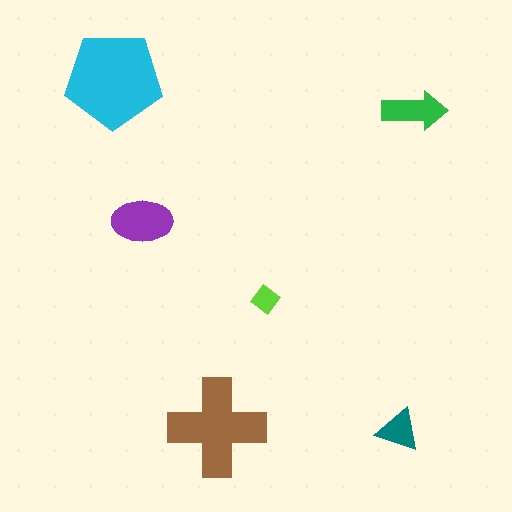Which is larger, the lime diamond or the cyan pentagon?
The cyan pentagon.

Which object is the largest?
The cyan pentagon.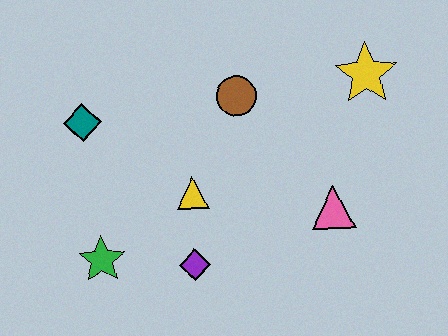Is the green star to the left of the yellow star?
Yes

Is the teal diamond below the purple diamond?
No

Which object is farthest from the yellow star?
The green star is farthest from the yellow star.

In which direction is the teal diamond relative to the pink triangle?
The teal diamond is to the left of the pink triangle.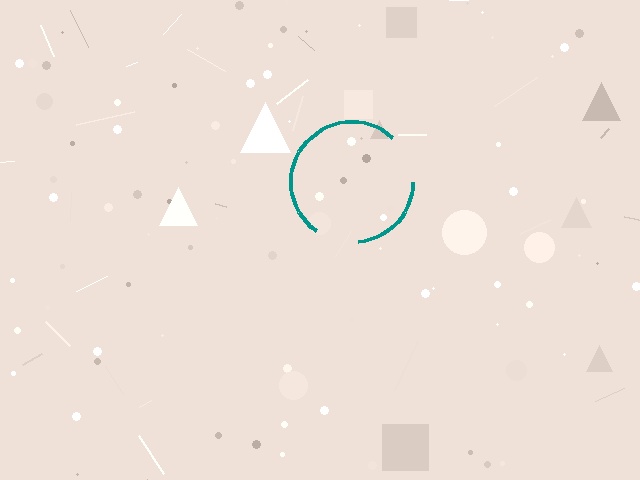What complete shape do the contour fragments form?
The contour fragments form a circle.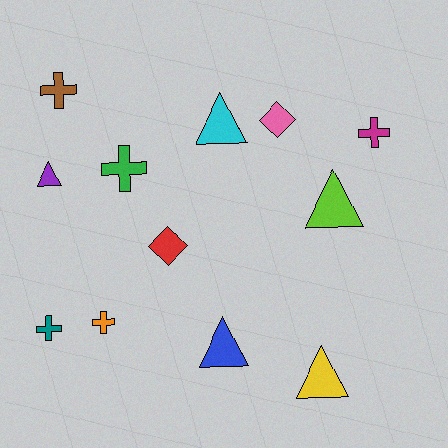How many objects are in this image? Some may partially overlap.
There are 12 objects.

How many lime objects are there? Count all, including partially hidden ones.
There is 1 lime object.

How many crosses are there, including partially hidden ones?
There are 5 crosses.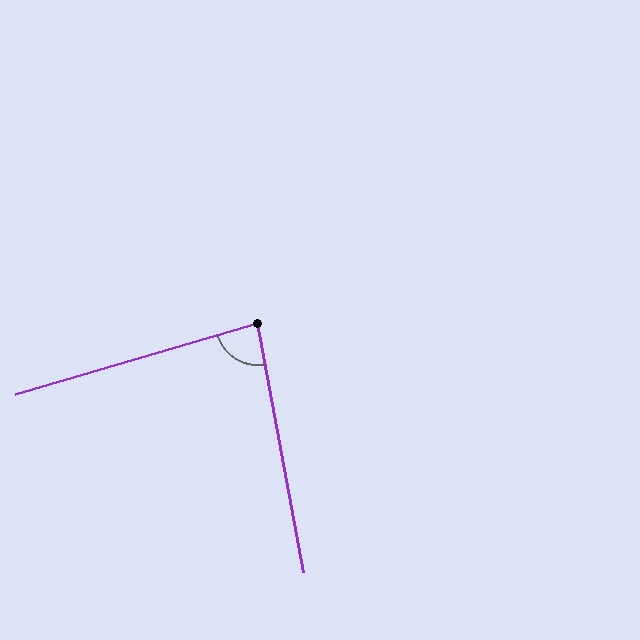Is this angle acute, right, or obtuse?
It is acute.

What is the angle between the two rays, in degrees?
Approximately 84 degrees.